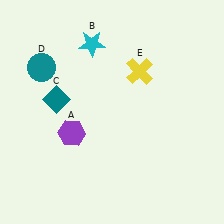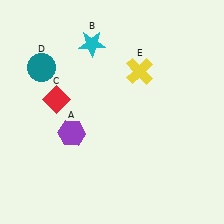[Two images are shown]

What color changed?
The diamond (C) changed from teal in Image 1 to red in Image 2.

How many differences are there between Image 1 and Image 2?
There is 1 difference between the two images.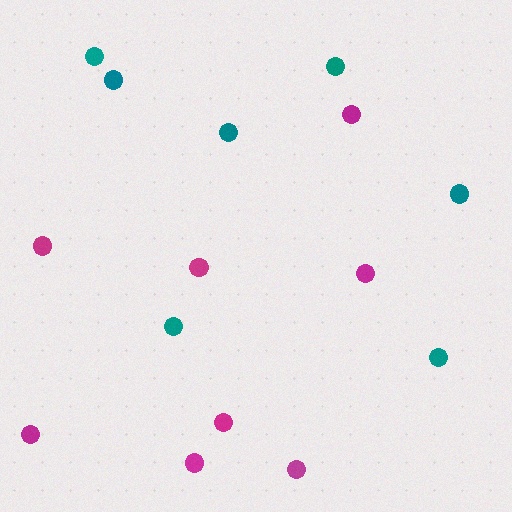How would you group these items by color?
There are 2 groups: one group of magenta circles (8) and one group of teal circles (7).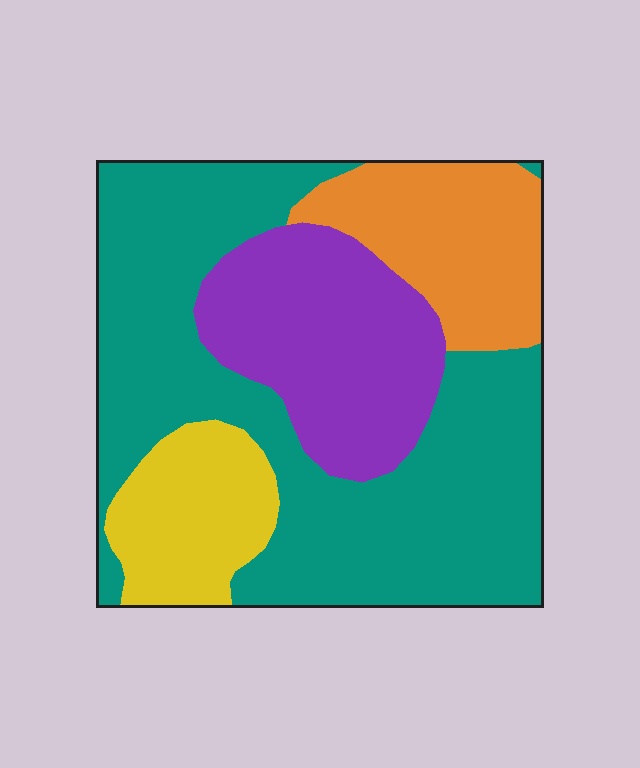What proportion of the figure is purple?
Purple takes up about one fifth (1/5) of the figure.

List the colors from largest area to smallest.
From largest to smallest: teal, purple, orange, yellow.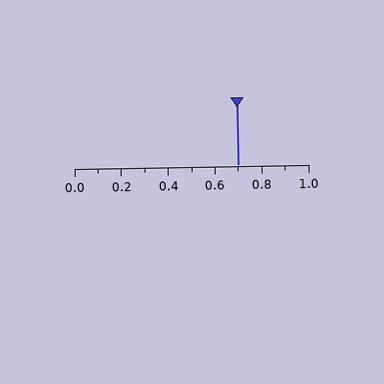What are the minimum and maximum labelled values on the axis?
The axis runs from 0.0 to 1.0.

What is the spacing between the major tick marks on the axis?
The major ticks are spaced 0.2 apart.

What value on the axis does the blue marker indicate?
The marker indicates approximately 0.7.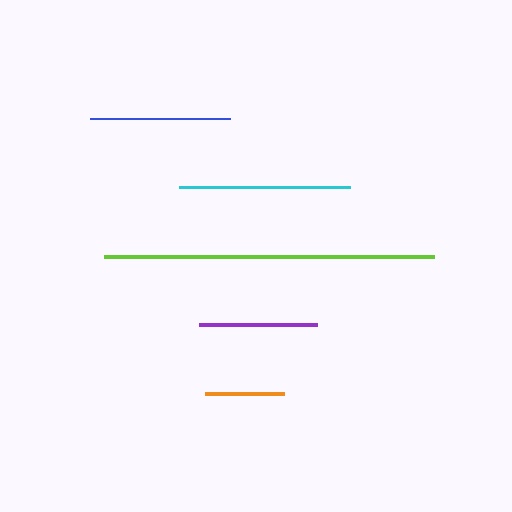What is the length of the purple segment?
The purple segment is approximately 117 pixels long.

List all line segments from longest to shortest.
From longest to shortest: lime, cyan, blue, purple, orange.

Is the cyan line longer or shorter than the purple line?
The cyan line is longer than the purple line.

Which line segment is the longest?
The lime line is the longest at approximately 330 pixels.